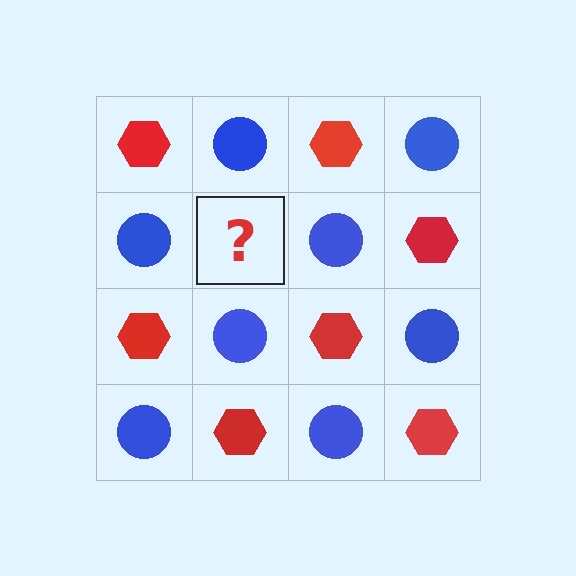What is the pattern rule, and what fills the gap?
The rule is that it alternates red hexagon and blue circle in a checkerboard pattern. The gap should be filled with a red hexagon.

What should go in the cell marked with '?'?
The missing cell should contain a red hexagon.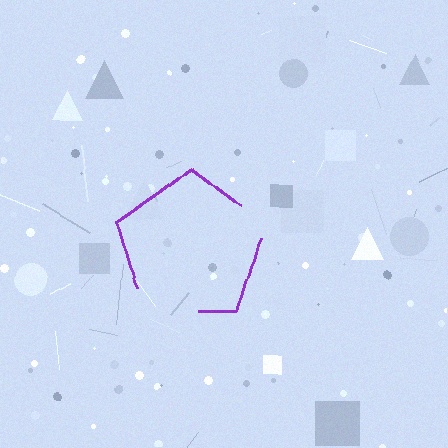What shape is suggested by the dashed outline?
The dashed outline suggests a pentagon.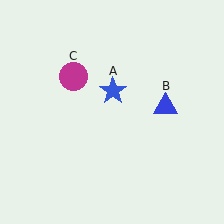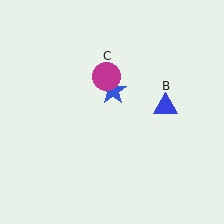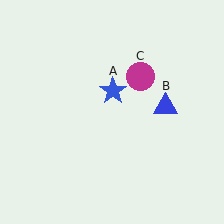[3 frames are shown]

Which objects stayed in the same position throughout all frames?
Blue star (object A) and blue triangle (object B) remained stationary.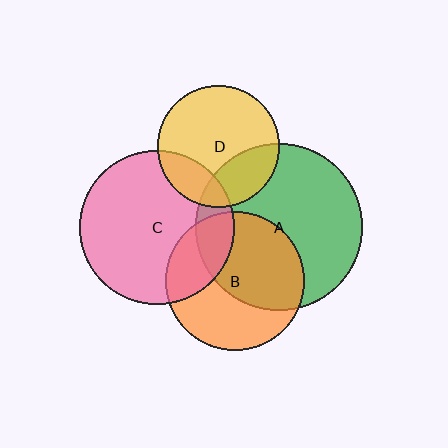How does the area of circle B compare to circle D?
Approximately 1.3 times.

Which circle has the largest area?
Circle A (green).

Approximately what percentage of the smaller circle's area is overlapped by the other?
Approximately 25%.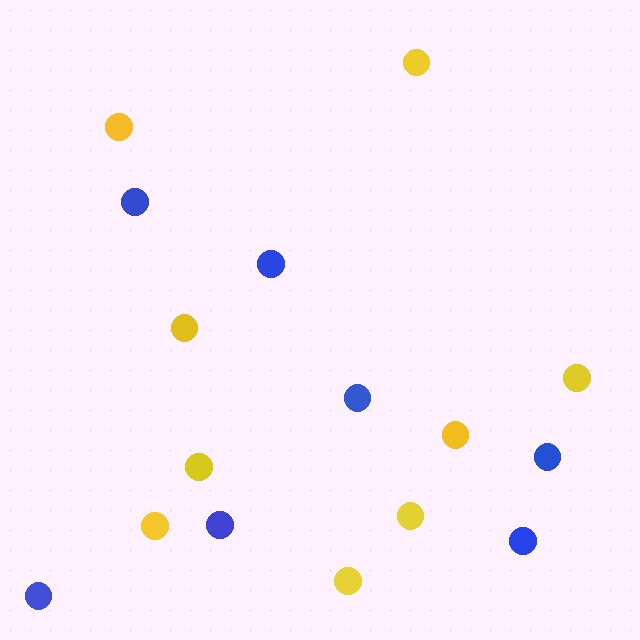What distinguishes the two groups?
There are 2 groups: one group of blue circles (7) and one group of yellow circles (9).